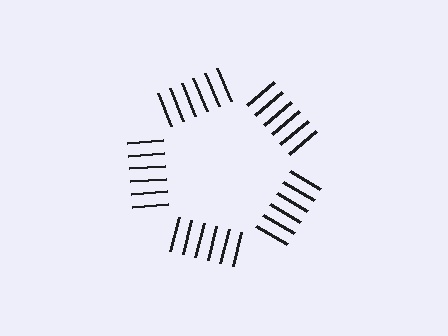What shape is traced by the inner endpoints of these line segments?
An illusory pentagon — the line segments terminate on its edges but no continuous stroke is drawn.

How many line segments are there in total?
30 — 6 along each of the 5 edges.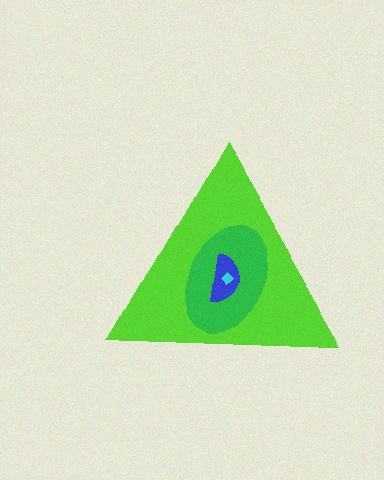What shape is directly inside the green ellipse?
The blue semicircle.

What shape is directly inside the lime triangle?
The green ellipse.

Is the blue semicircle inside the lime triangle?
Yes.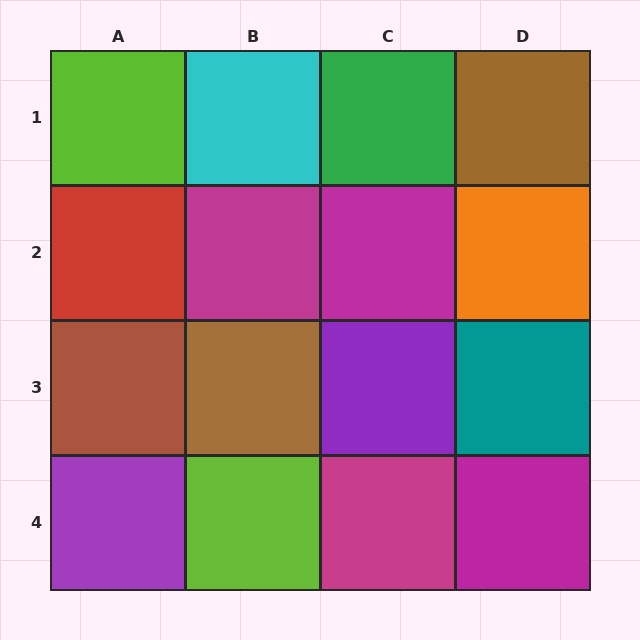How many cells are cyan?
1 cell is cyan.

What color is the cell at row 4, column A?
Purple.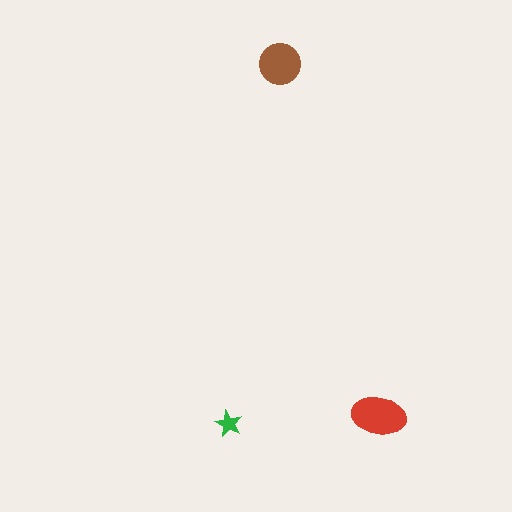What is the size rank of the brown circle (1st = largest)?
2nd.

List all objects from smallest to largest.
The green star, the brown circle, the red ellipse.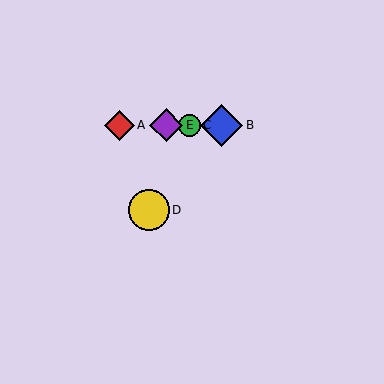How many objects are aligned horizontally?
4 objects (A, B, C, E) are aligned horizontally.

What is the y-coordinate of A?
Object A is at y≈125.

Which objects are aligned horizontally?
Objects A, B, C, E are aligned horizontally.